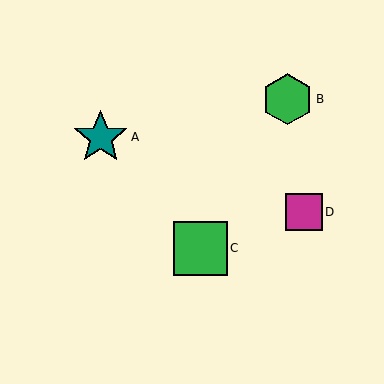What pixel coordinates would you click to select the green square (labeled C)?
Click at (200, 248) to select the green square C.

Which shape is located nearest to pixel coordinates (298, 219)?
The magenta square (labeled D) at (304, 212) is nearest to that location.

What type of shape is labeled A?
Shape A is a teal star.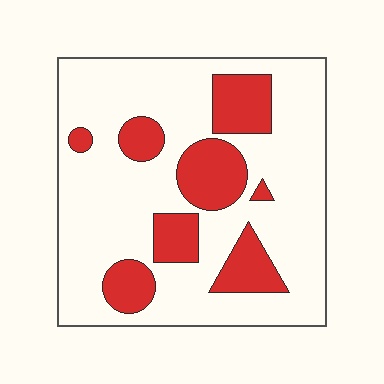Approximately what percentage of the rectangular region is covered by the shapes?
Approximately 25%.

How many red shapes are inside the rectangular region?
8.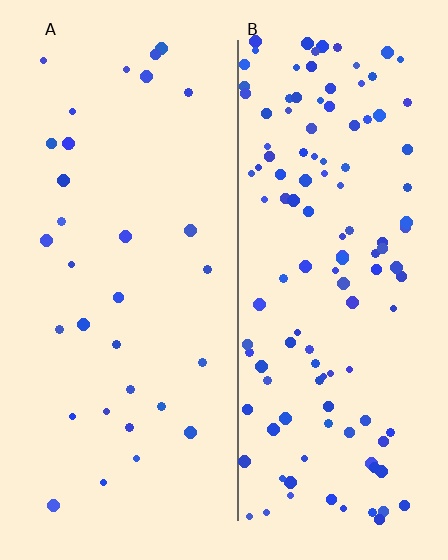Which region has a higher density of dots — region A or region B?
B (the right).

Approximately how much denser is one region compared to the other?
Approximately 3.8× — region B over region A.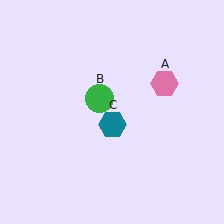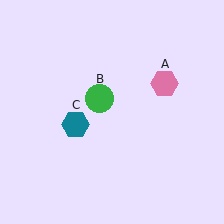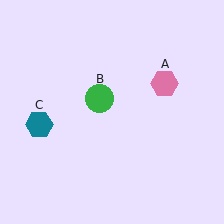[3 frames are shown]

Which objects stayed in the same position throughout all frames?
Pink hexagon (object A) and green circle (object B) remained stationary.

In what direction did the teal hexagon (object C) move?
The teal hexagon (object C) moved left.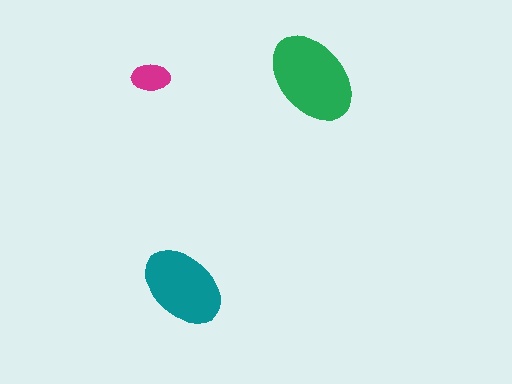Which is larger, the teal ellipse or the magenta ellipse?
The teal one.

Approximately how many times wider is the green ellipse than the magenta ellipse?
About 2.5 times wider.